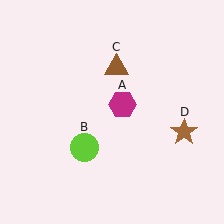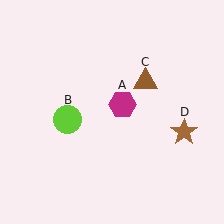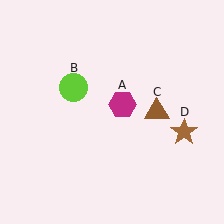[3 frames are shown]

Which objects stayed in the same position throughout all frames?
Magenta hexagon (object A) and brown star (object D) remained stationary.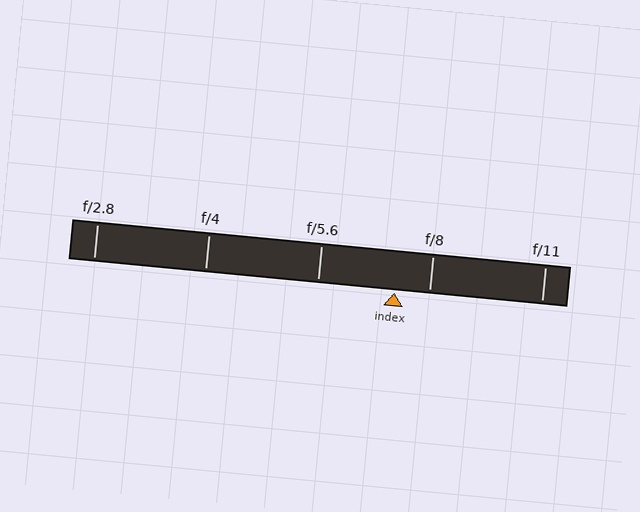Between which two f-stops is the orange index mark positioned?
The index mark is between f/5.6 and f/8.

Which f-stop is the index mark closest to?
The index mark is closest to f/8.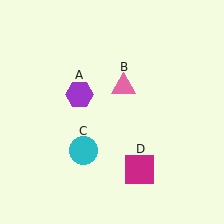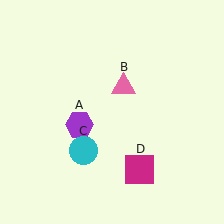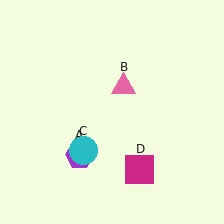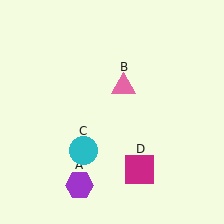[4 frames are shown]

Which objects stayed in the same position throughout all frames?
Pink triangle (object B) and cyan circle (object C) and magenta square (object D) remained stationary.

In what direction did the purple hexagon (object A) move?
The purple hexagon (object A) moved down.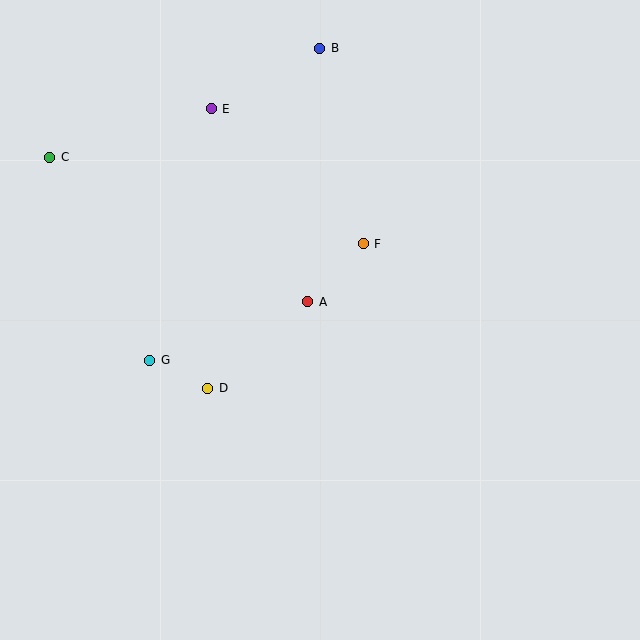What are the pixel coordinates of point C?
Point C is at (50, 157).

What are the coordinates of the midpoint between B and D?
The midpoint between B and D is at (264, 218).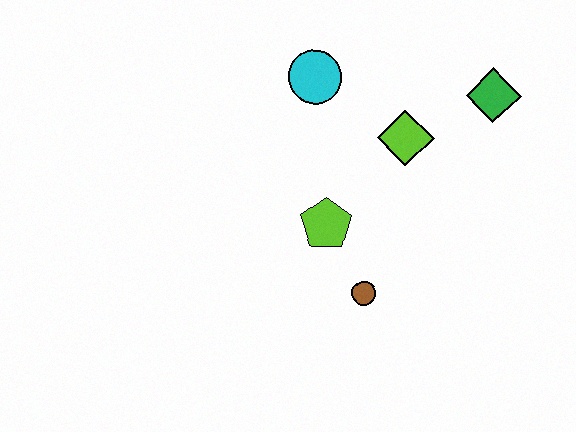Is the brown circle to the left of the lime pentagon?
No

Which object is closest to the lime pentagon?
The brown circle is closest to the lime pentagon.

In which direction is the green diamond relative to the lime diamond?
The green diamond is to the right of the lime diamond.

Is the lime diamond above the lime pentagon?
Yes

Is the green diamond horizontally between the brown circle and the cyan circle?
No